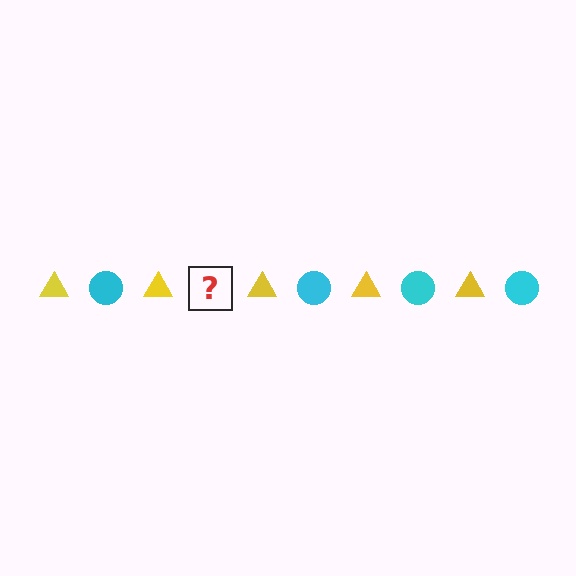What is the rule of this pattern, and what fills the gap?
The rule is that the pattern alternates between yellow triangle and cyan circle. The gap should be filled with a cyan circle.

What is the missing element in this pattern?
The missing element is a cyan circle.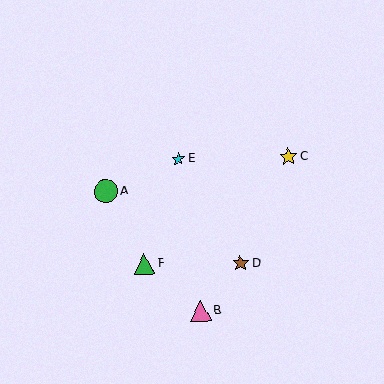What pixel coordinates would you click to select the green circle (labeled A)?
Click at (106, 192) to select the green circle A.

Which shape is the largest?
The green circle (labeled A) is the largest.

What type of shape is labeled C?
Shape C is a yellow star.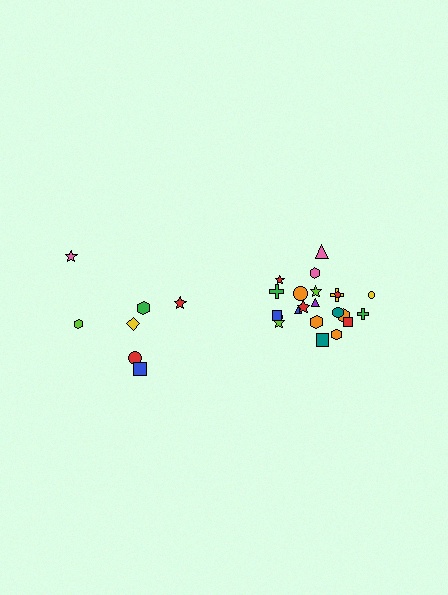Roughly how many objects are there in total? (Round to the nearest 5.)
Roughly 30 objects in total.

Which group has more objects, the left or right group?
The right group.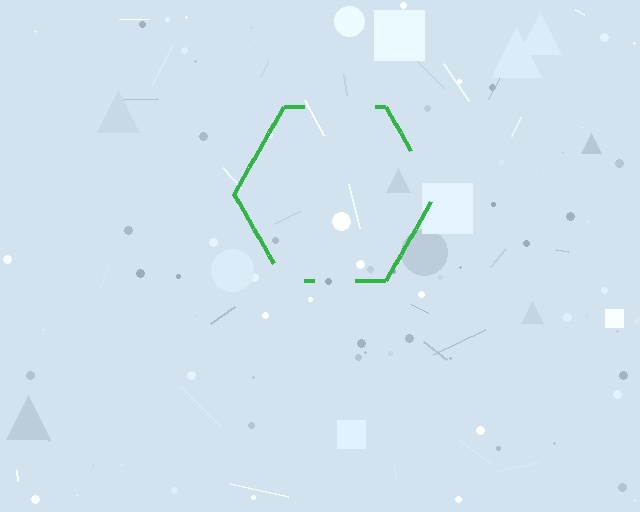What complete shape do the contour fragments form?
The contour fragments form a hexagon.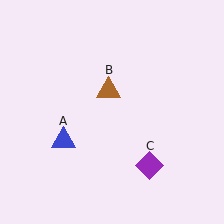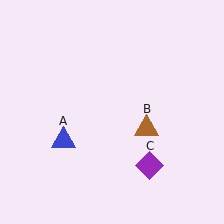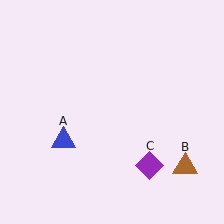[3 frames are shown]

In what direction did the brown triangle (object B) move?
The brown triangle (object B) moved down and to the right.